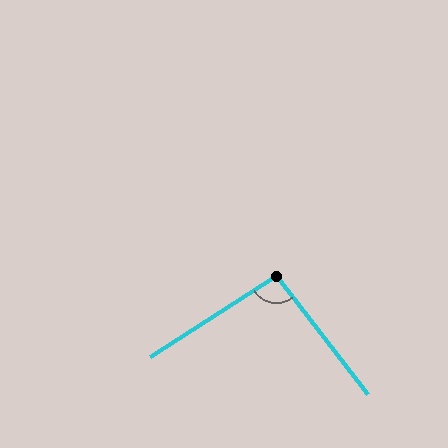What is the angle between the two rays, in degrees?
Approximately 95 degrees.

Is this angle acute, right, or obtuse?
It is obtuse.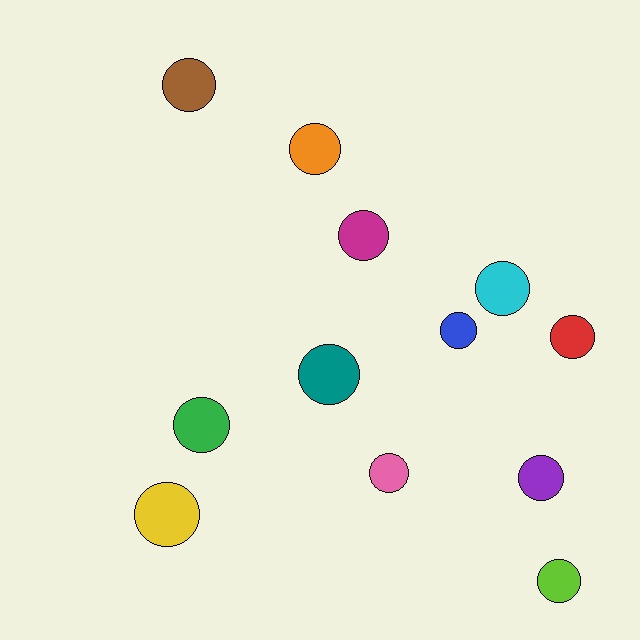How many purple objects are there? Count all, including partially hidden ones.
There is 1 purple object.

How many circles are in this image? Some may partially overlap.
There are 12 circles.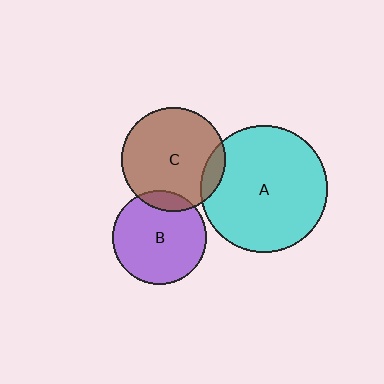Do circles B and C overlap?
Yes.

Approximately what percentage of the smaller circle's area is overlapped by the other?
Approximately 10%.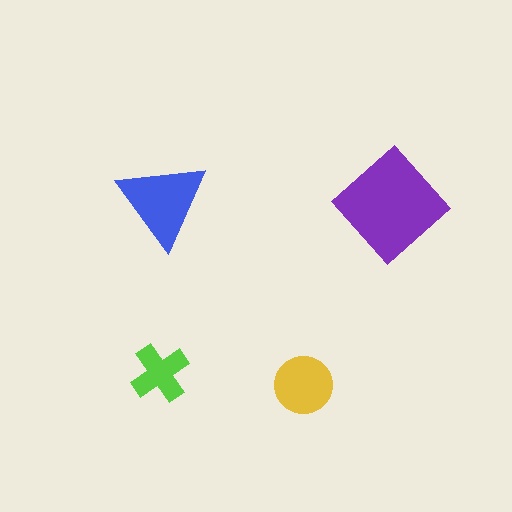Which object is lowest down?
The yellow circle is bottommost.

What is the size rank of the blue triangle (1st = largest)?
2nd.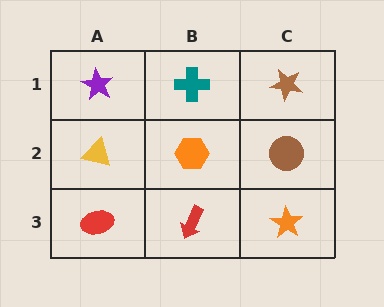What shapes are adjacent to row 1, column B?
An orange hexagon (row 2, column B), a purple star (row 1, column A), a brown star (row 1, column C).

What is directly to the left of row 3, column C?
A red arrow.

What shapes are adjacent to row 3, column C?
A brown circle (row 2, column C), a red arrow (row 3, column B).